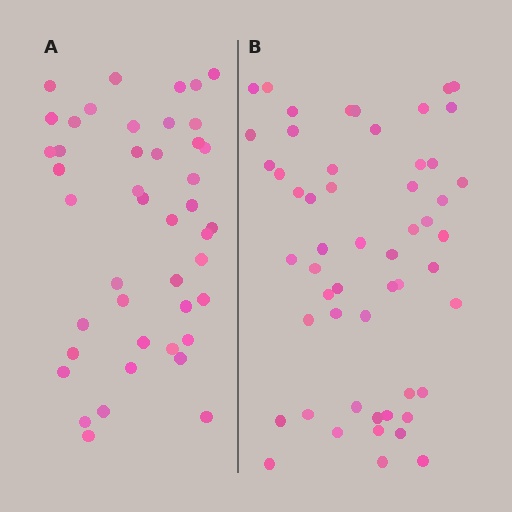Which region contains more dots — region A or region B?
Region B (the right region) has more dots.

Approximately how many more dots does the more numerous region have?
Region B has roughly 10 or so more dots than region A.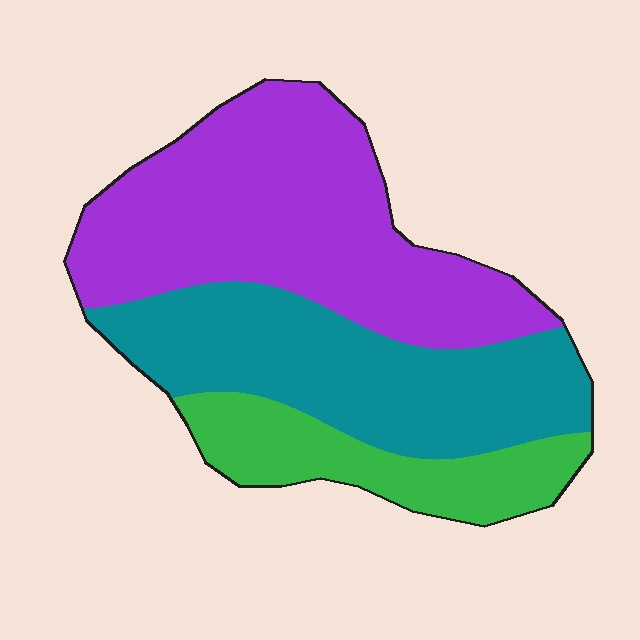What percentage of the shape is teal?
Teal takes up about one third (1/3) of the shape.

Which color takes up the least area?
Green, at roughly 20%.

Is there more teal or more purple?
Purple.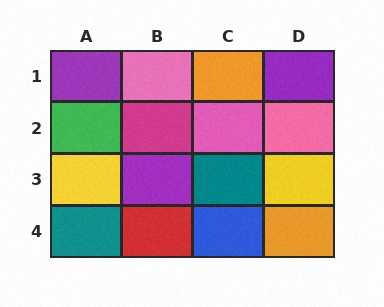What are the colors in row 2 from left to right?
Green, magenta, pink, pink.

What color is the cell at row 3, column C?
Teal.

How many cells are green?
1 cell is green.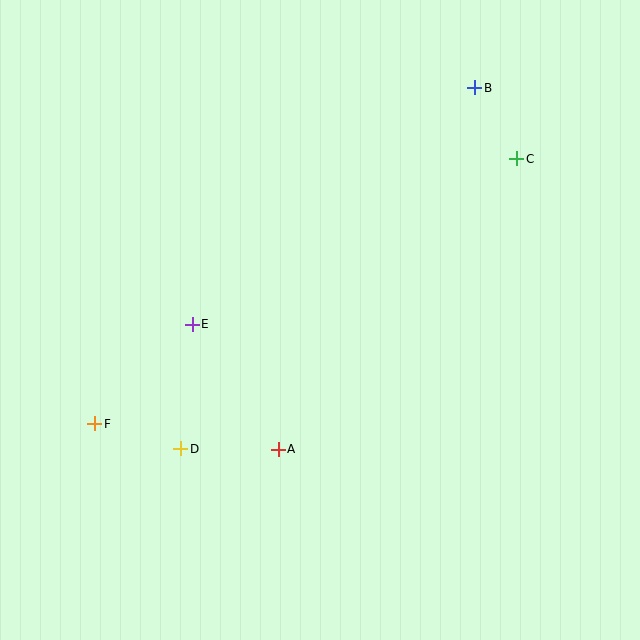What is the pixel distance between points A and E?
The distance between A and E is 151 pixels.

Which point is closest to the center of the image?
Point E at (192, 324) is closest to the center.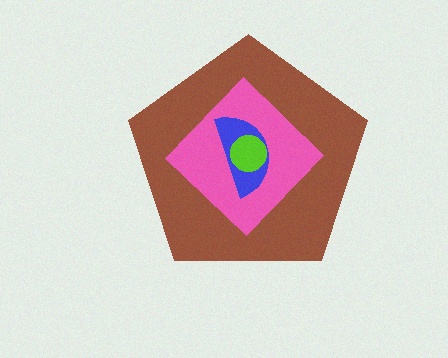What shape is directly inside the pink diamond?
The blue semicircle.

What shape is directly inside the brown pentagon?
The pink diamond.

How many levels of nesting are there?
4.